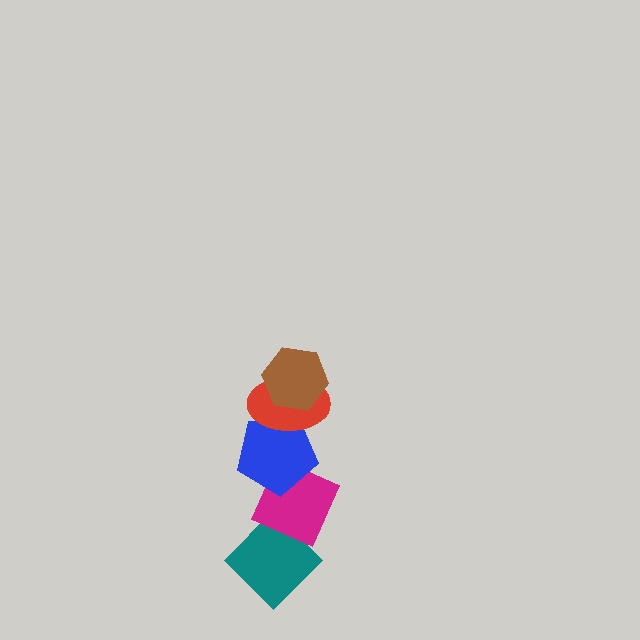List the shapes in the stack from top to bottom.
From top to bottom: the brown hexagon, the red ellipse, the blue pentagon, the magenta diamond, the teal diamond.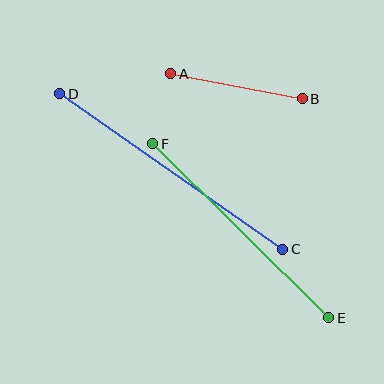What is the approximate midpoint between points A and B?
The midpoint is at approximately (236, 86) pixels.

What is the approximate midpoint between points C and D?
The midpoint is at approximately (171, 171) pixels.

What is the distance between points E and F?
The distance is approximately 247 pixels.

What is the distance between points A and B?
The distance is approximately 134 pixels.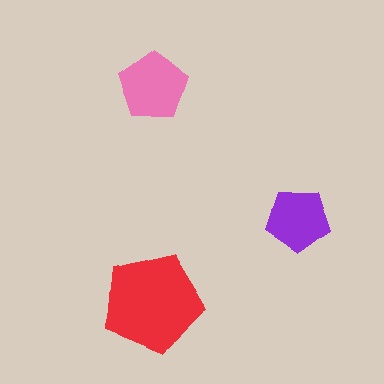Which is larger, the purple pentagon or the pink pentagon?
The pink one.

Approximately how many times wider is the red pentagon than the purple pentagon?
About 1.5 times wider.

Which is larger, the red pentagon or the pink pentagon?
The red one.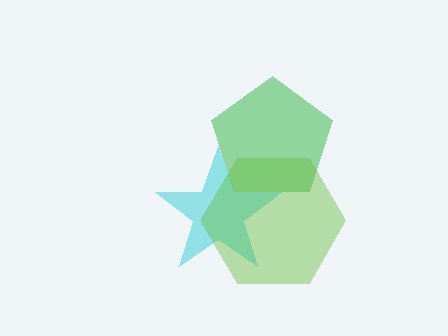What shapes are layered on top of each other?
The layered shapes are: a green pentagon, a cyan star, a lime hexagon.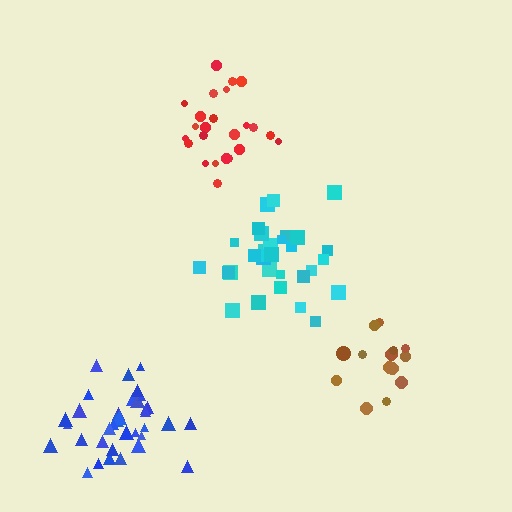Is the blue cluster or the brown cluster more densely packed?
Blue.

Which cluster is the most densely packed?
Blue.